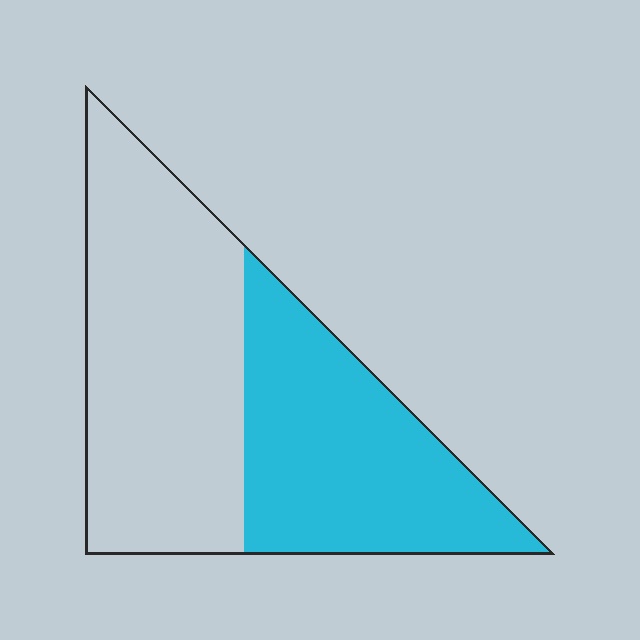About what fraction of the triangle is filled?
About two fifths (2/5).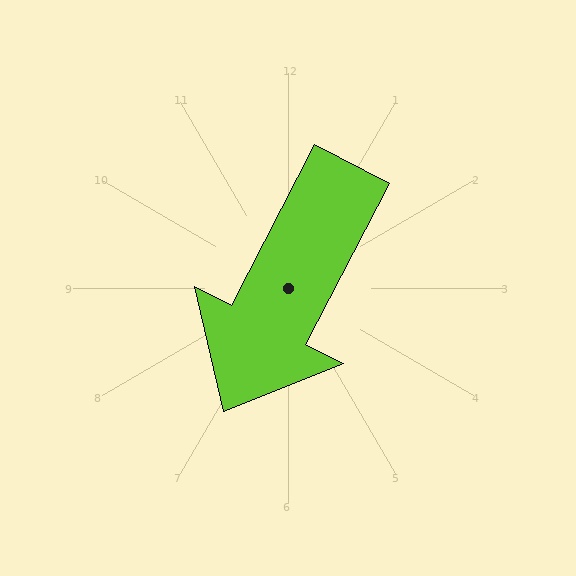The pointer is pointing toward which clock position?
Roughly 7 o'clock.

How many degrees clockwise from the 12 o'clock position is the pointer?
Approximately 207 degrees.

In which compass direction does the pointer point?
Southwest.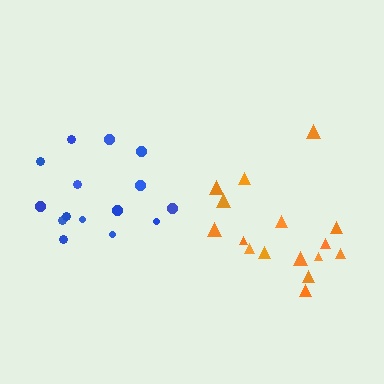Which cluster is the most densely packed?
Blue.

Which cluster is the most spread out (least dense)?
Orange.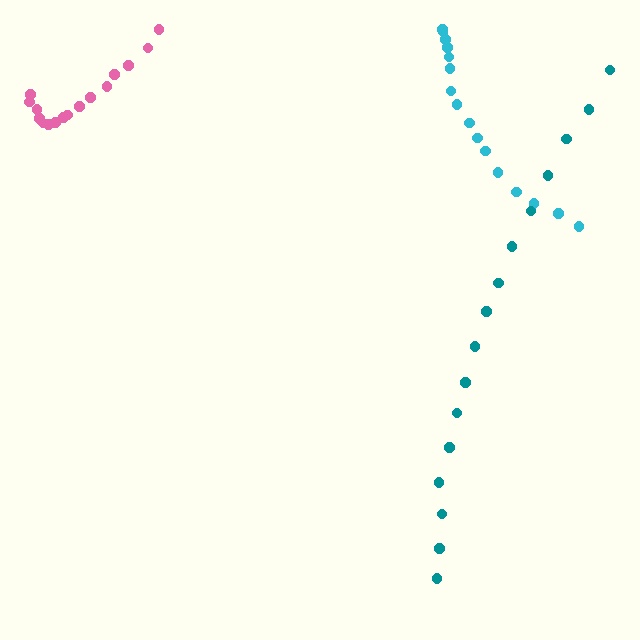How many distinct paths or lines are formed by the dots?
There are 3 distinct paths.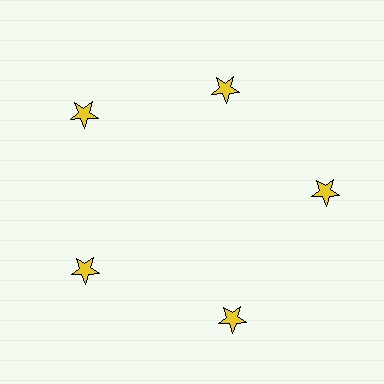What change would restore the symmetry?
The symmetry would be restored by moving it outward, back onto the ring so that all 5 stars sit at equal angles and equal distance from the center.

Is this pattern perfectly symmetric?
No. The 5 yellow stars are arranged in a ring, but one element near the 1 o'clock position is pulled inward toward the center, breaking the 5-fold rotational symmetry.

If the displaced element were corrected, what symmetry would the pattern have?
It would have 5-fold rotational symmetry — the pattern would map onto itself every 72 degrees.